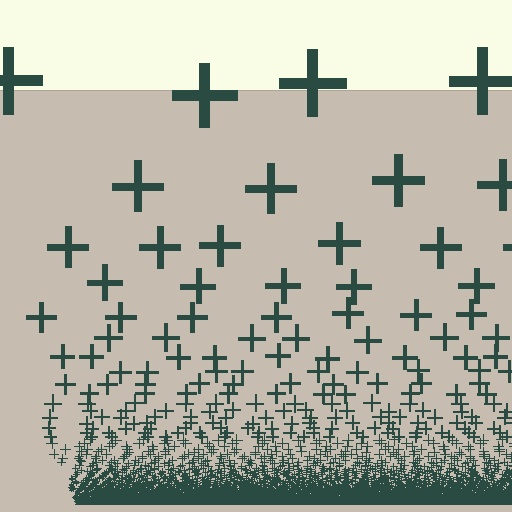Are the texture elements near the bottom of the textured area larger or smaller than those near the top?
Smaller. The gradient is inverted — elements near the bottom are smaller and denser.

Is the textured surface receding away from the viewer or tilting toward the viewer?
The surface appears to tilt toward the viewer. Texture elements get larger and sparser toward the top.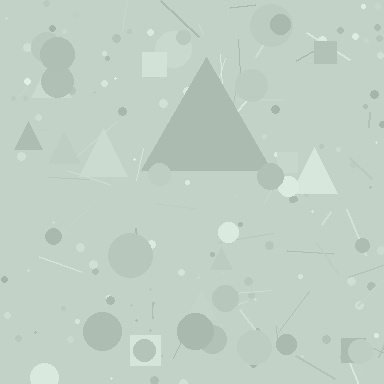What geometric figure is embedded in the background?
A triangle is embedded in the background.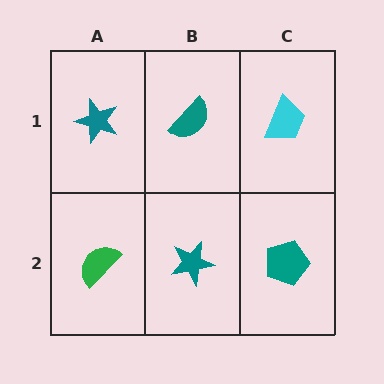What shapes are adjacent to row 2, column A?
A teal star (row 1, column A), a teal star (row 2, column B).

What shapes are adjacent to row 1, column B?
A teal star (row 2, column B), a teal star (row 1, column A), a cyan trapezoid (row 1, column C).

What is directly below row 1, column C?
A teal pentagon.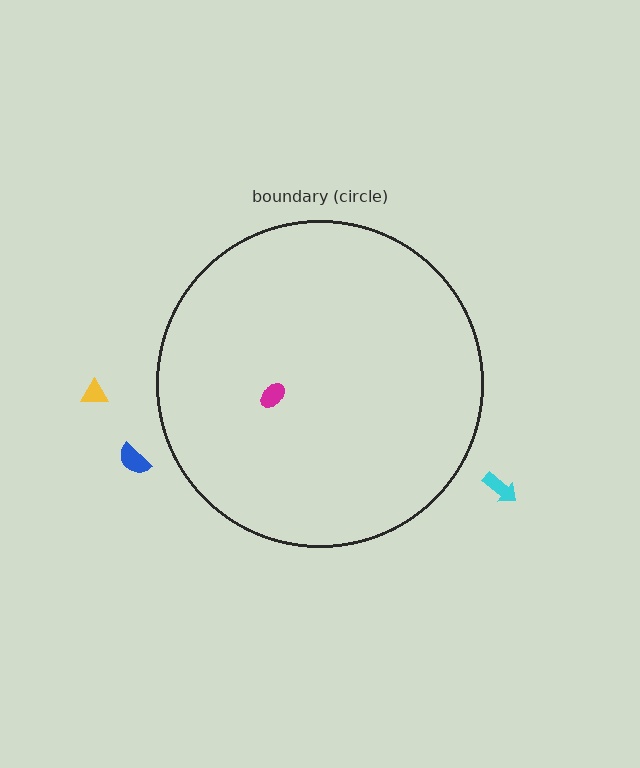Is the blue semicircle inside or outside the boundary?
Outside.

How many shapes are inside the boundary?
1 inside, 3 outside.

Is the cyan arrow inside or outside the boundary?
Outside.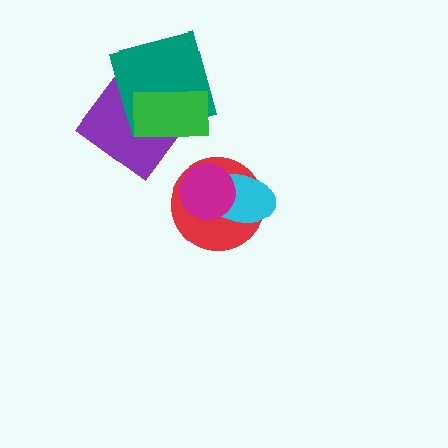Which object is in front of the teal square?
The green rectangle is in front of the teal square.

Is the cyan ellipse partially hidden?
Yes, it is partially covered by another shape.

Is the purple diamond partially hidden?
Yes, it is partially covered by another shape.